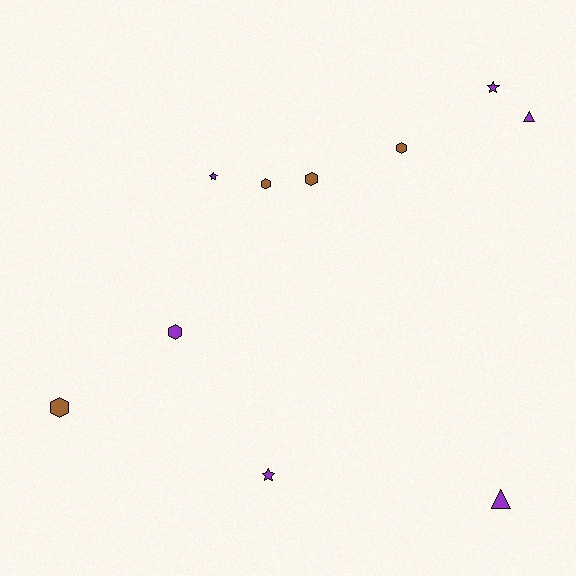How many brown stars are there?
There are no brown stars.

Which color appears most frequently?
Purple, with 6 objects.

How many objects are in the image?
There are 10 objects.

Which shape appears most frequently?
Hexagon, with 5 objects.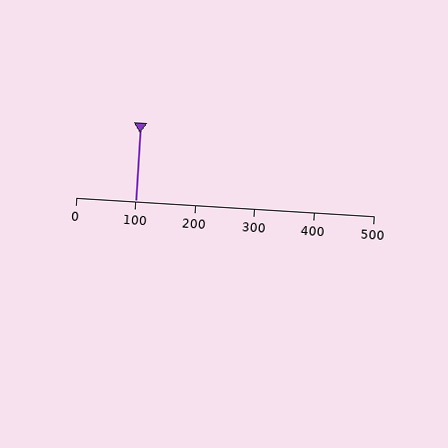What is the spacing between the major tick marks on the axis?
The major ticks are spaced 100 apart.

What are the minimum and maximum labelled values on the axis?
The axis runs from 0 to 500.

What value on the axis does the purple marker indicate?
The marker indicates approximately 100.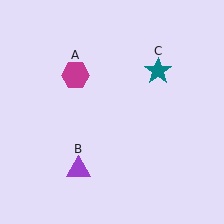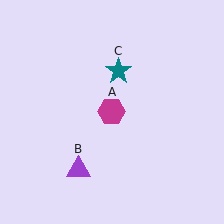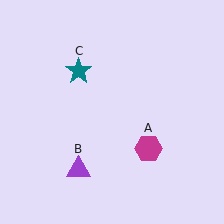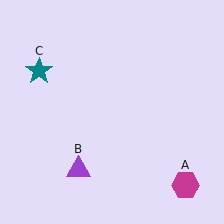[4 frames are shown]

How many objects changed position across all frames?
2 objects changed position: magenta hexagon (object A), teal star (object C).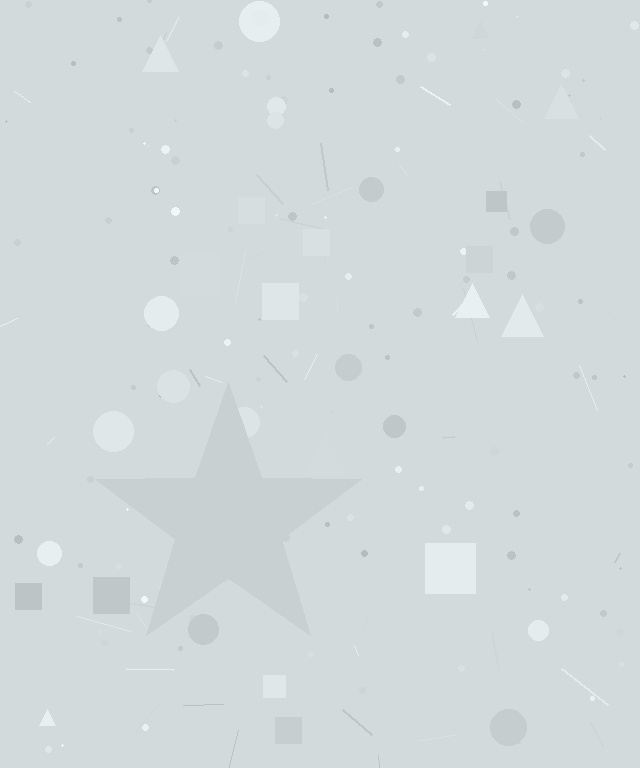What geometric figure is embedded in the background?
A star is embedded in the background.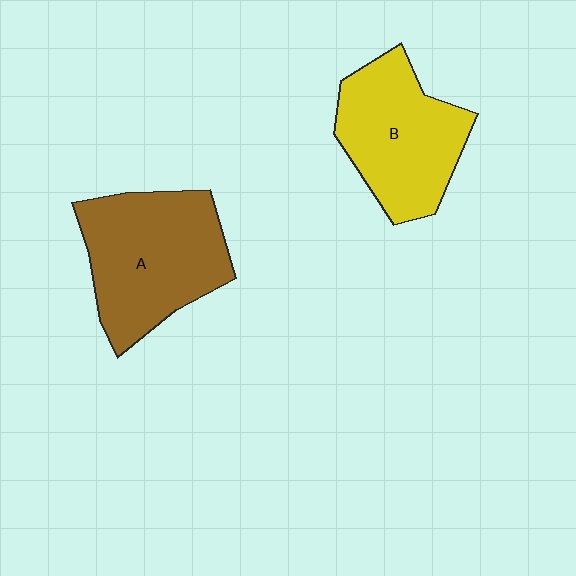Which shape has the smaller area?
Shape B (yellow).